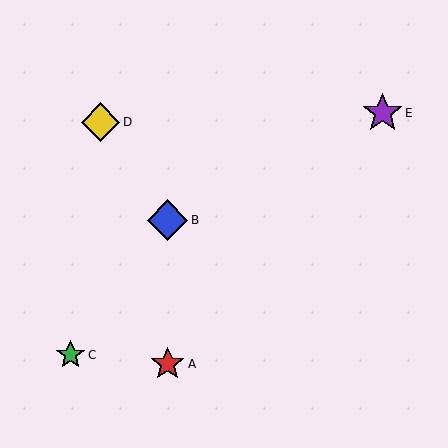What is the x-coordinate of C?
Object C is at x≈71.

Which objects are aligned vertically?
Objects A, B are aligned vertically.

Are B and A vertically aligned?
Yes, both are at x≈168.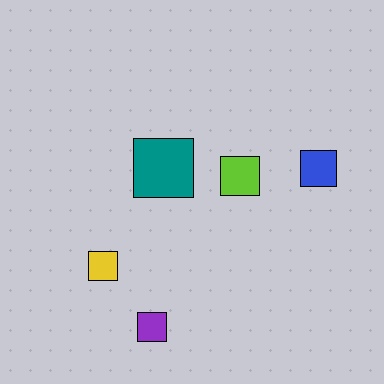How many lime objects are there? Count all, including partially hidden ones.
There is 1 lime object.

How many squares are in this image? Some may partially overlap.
There are 5 squares.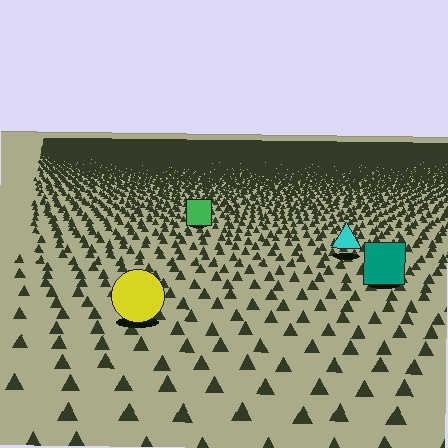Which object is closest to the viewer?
The yellow circle is closest. The texture marks near it are larger and more spread out.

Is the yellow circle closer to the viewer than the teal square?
Yes. The yellow circle is closer — you can tell from the texture gradient: the ground texture is coarser near it.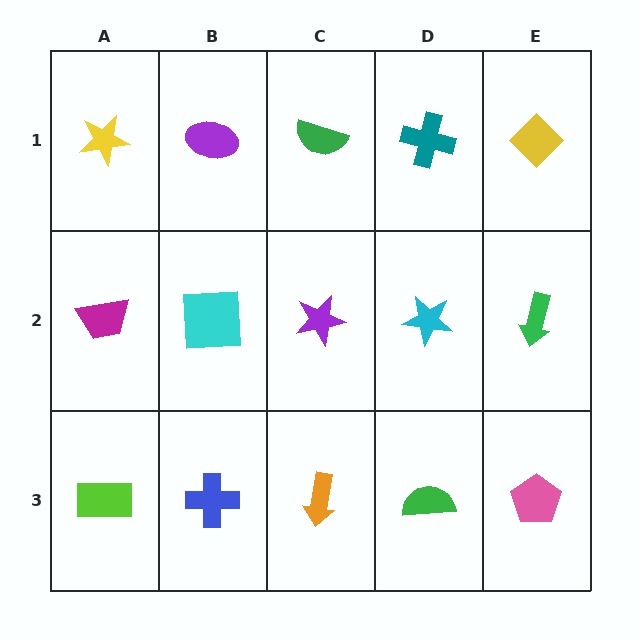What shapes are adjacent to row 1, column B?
A cyan square (row 2, column B), a yellow star (row 1, column A), a green semicircle (row 1, column C).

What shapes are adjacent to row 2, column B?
A purple ellipse (row 1, column B), a blue cross (row 3, column B), a magenta trapezoid (row 2, column A), a purple star (row 2, column C).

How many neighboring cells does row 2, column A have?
3.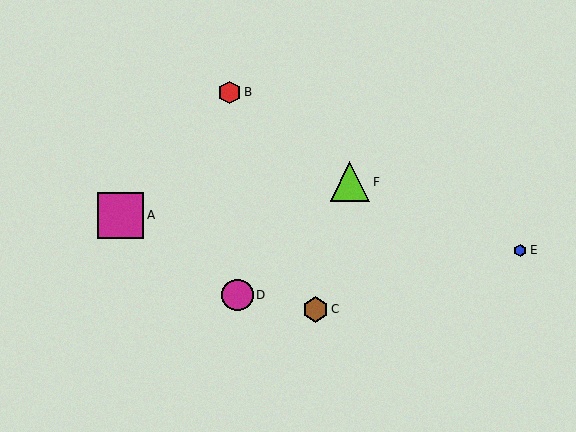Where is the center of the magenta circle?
The center of the magenta circle is at (238, 295).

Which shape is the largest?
The magenta square (labeled A) is the largest.